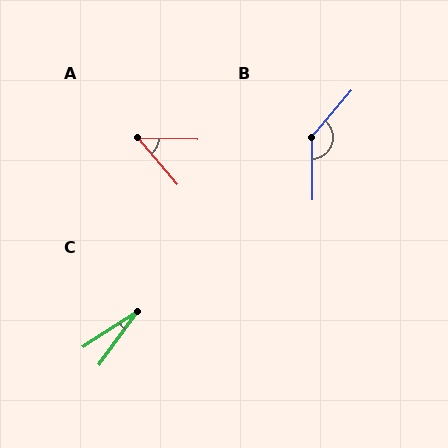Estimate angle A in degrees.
Approximately 49 degrees.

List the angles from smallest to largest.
C (21°), A (49°), B (139°).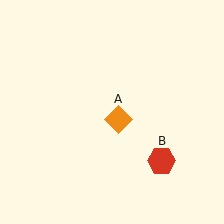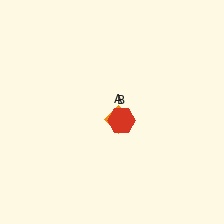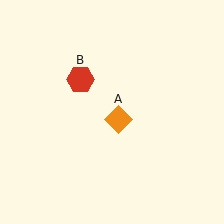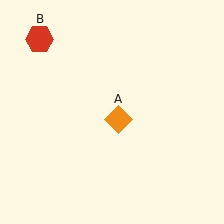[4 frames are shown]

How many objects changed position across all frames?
1 object changed position: red hexagon (object B).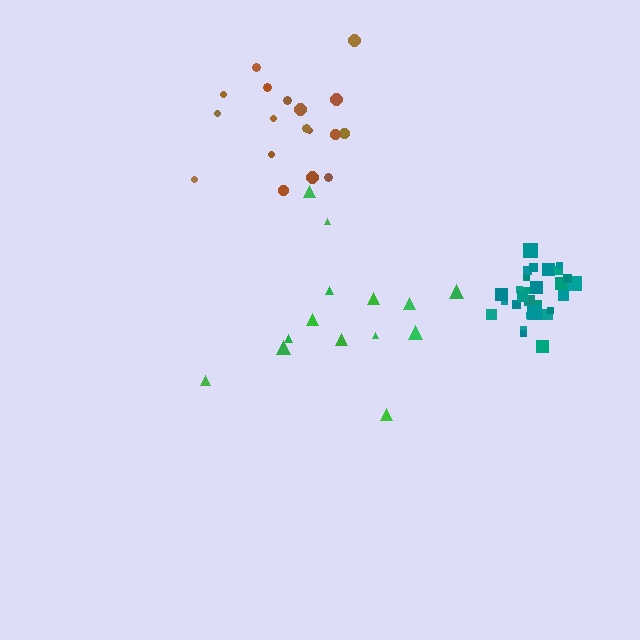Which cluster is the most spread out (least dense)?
Green.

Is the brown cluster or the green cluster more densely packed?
Brown.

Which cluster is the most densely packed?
Teal.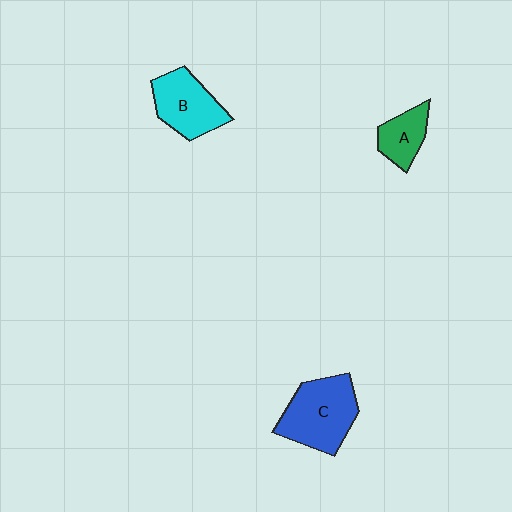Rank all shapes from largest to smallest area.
From largest to smallest: C (blue), B (cyan), A (green).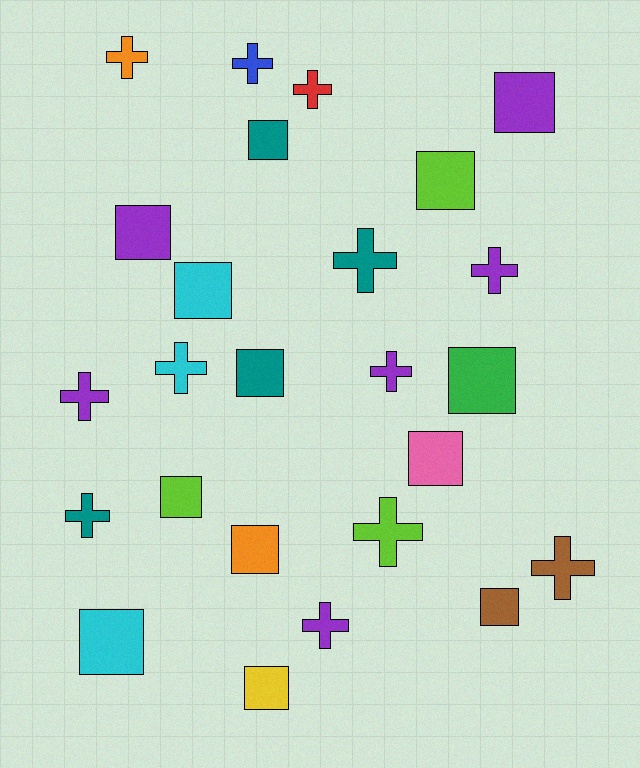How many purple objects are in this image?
There are 6 purple objects.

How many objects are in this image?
There are 25 objects.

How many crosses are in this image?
There are 12 crosses.